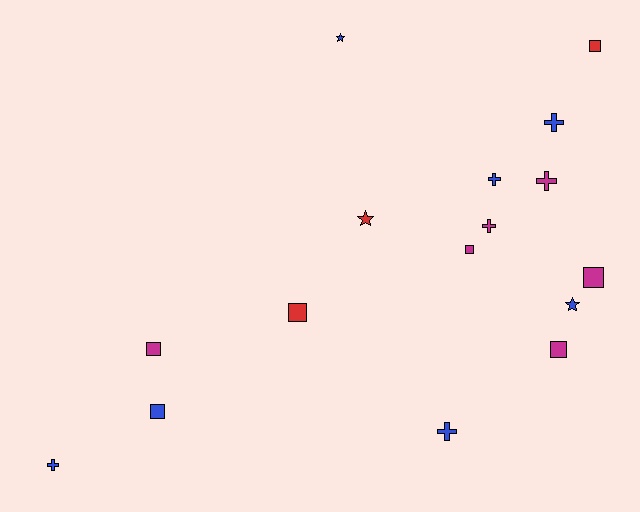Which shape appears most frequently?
Square, with 7 objects.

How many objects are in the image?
There are 16 objects.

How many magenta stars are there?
There are no magenta stars.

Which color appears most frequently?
Blue, with 7 objects.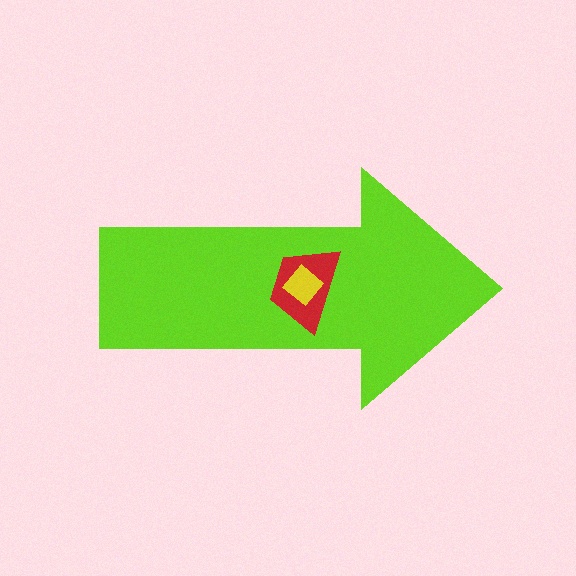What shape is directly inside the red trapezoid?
The yellow diamond.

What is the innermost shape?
The yellow diamond.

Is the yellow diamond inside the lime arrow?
Yes.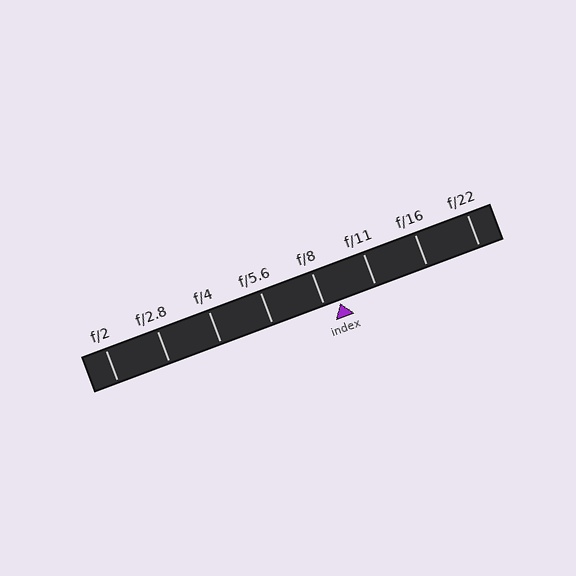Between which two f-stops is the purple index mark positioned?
The index mark is between f/8 and f/11.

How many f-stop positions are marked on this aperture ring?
There are 8 f-stop positions marked.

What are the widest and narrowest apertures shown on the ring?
The widest aperture shown is f/2 and the narrowest is f/22.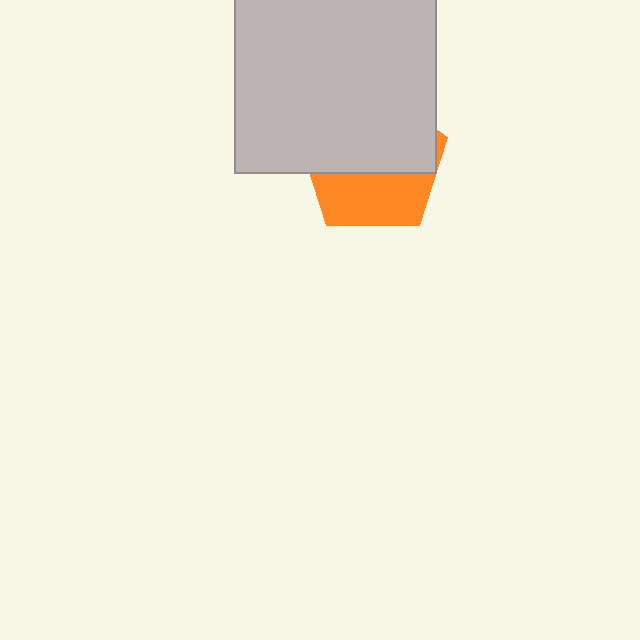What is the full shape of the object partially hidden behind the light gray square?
The partially hidden object is an orange pentagon.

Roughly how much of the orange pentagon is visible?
A small part of it is visible (roughly 40%).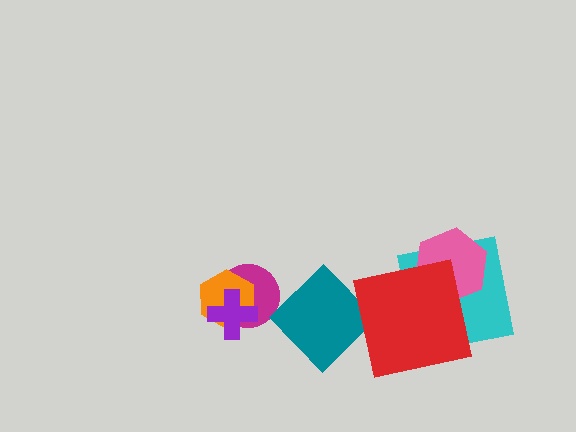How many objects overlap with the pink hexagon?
2 objects overlap with the pink hexagon.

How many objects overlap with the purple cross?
2 objects overlap with the purple cross.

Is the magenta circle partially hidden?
Yes, it is partially covered by another shape.